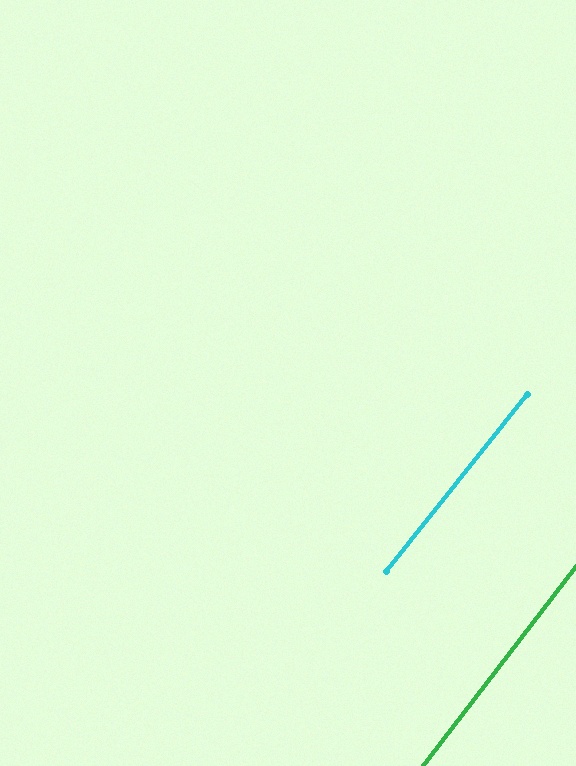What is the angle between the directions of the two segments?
Approximately 1 degree.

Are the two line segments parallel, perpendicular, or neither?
Parallel — their directions differ by only 1.1°.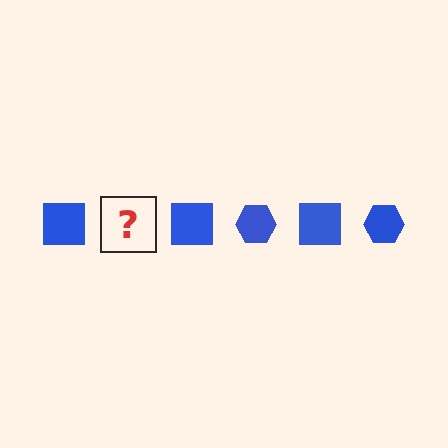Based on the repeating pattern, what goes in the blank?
The blank should be a blue hexagon.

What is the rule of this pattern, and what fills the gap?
The rule is that the pattern cycles through square, hexagon shapes in blue. The gap should be filled with a blue hexagon.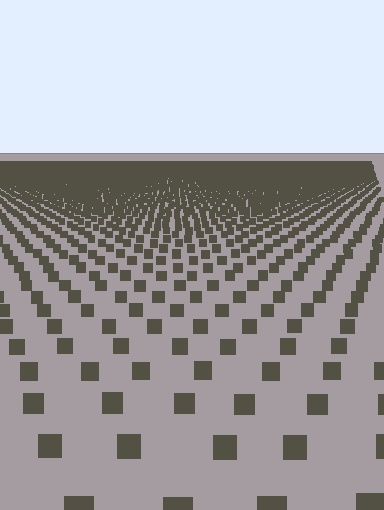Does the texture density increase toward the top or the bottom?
Density increases toward the top.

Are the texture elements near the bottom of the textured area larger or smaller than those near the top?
Larger. Near the bottom, elements are closer to the viewer and appear at a bigger on-screen size.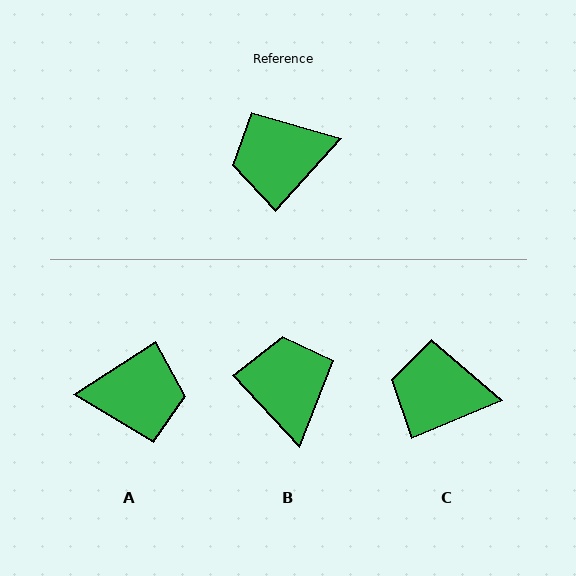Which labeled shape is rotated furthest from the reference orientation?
A, about 165 degrees away.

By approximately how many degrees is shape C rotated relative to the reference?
Approximately 25 degrees clockwise.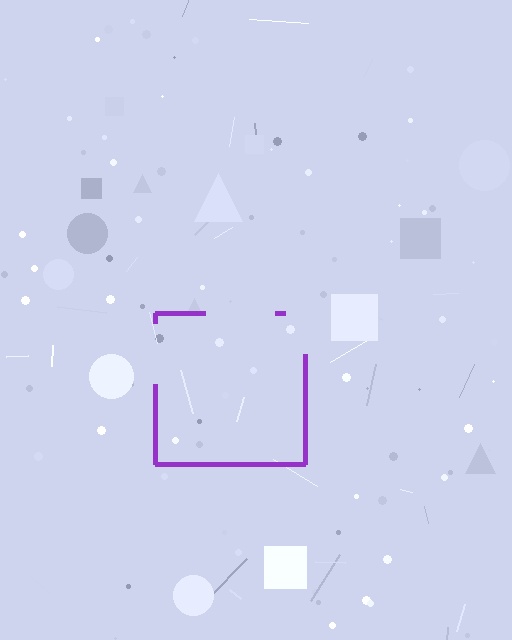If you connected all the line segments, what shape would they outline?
They would outline a square.